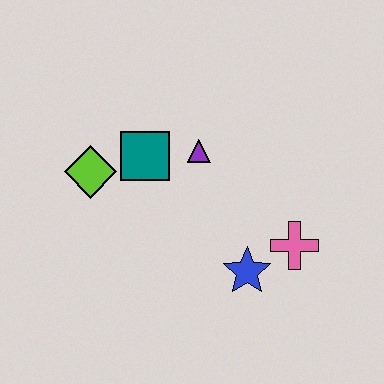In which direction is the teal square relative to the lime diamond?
The teal square is to the right of the lime diamond.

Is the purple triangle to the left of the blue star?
Yes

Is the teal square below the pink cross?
No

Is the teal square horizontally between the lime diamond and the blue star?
Yes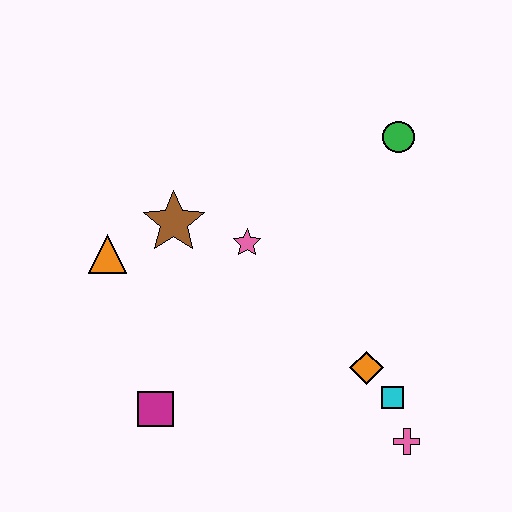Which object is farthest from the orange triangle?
The pink cross is farthest from the orange triangle.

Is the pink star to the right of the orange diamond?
No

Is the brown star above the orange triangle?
Yes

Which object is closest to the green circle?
The pink star is closest to the green circle.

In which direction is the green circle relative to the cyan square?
The green circle is above the cyan square.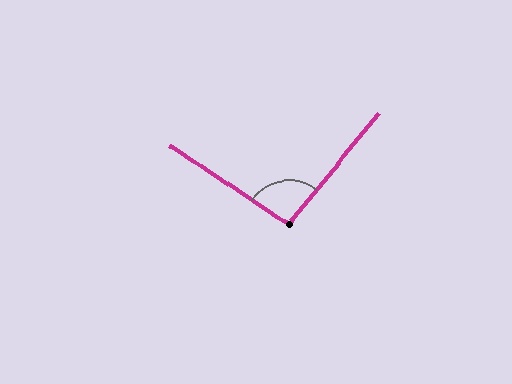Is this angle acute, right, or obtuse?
It is obtuse.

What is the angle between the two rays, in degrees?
Approximately 96 degrees.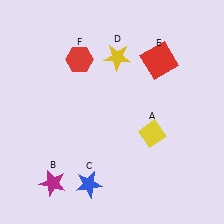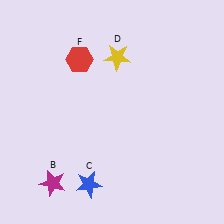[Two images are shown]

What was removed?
The yellow diamond (A), the red square (E) were removed in Image 2.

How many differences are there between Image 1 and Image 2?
There are 2 differences between the two images.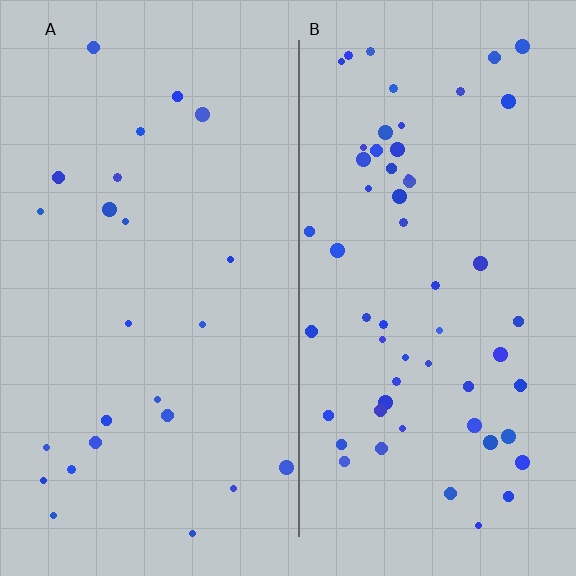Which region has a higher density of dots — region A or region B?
B (the right).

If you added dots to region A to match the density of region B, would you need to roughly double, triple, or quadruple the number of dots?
Approximately double.